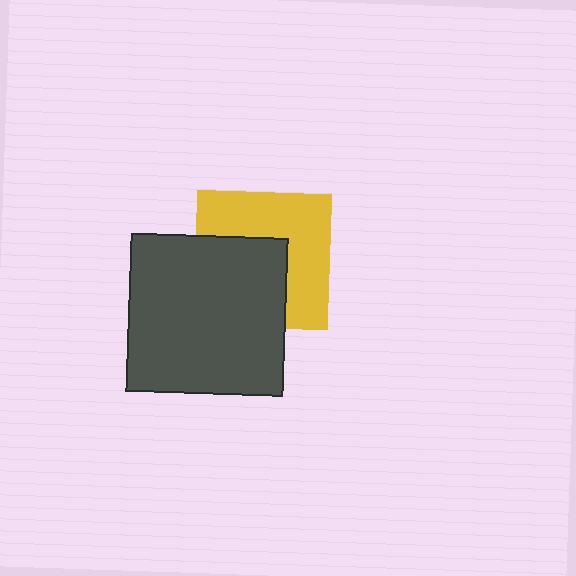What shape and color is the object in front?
The object in front is a dark gray square.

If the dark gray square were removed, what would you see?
You would see the complete yellow square.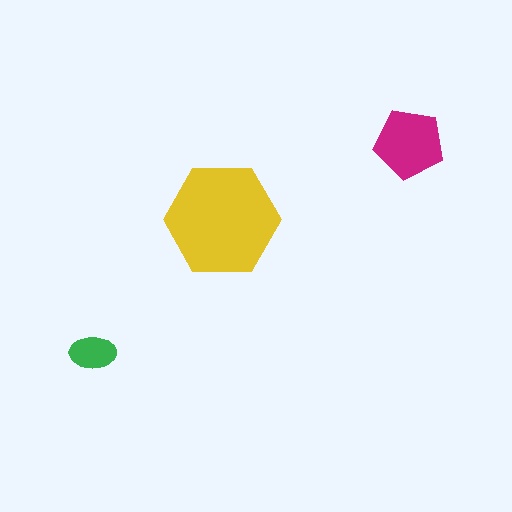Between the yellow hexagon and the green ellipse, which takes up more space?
The yellow hexagon.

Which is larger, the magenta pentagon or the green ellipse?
The magenta pentagon.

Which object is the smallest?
The green ellipse.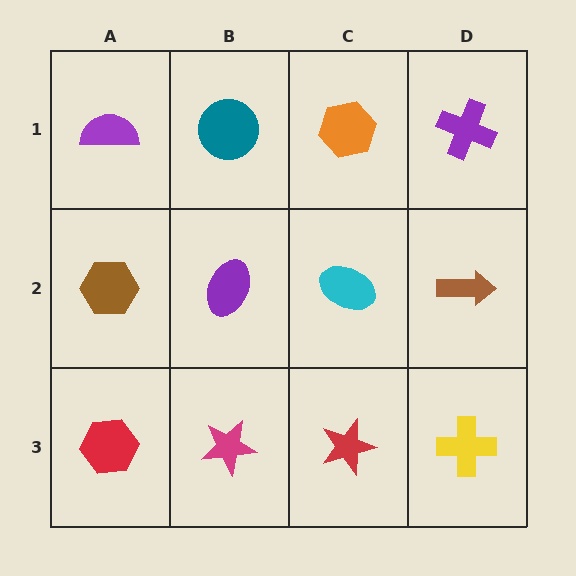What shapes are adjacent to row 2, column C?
An orange hexagon (row 1, column C), a red star (row 3, column C), a purple ellipse (row 2, column B), a brown arrow (row 2, column D).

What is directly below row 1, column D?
A brown arrow.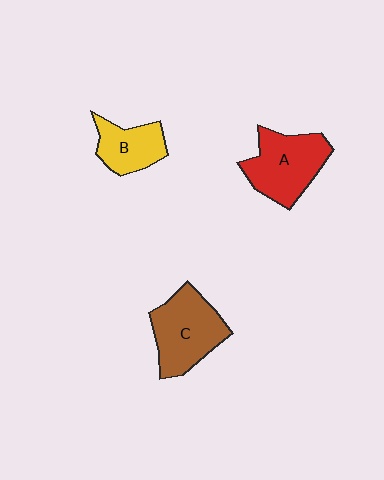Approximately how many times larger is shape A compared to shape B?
Approximately 1.5 times.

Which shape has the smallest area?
Shape B (yellow).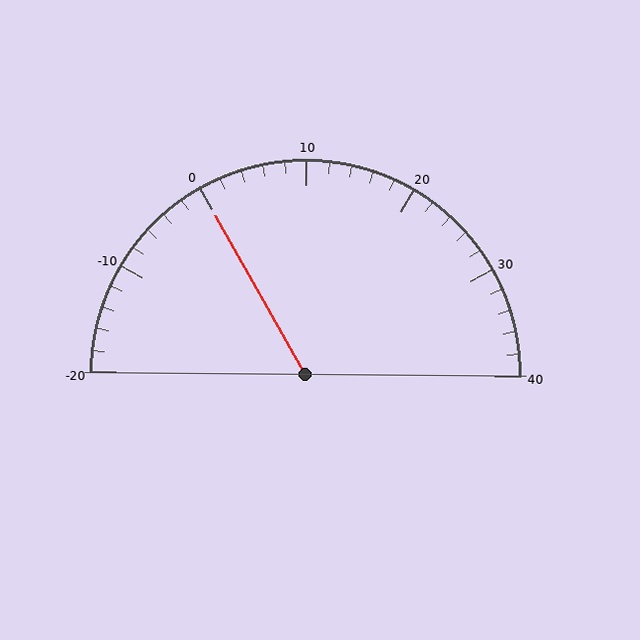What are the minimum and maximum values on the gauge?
The gauge ranges from -20 to 40.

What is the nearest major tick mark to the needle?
The nearest major tick mark is 0.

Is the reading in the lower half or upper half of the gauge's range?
The reading is in the lower half of the range (-20 to 40).